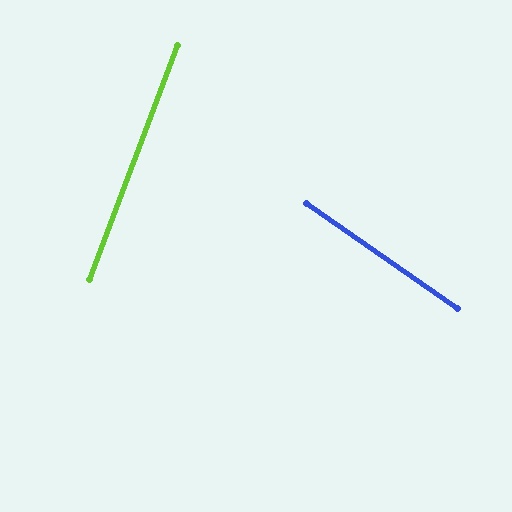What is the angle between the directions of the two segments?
Approximately 76 degrees.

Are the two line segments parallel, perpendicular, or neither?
Neither parallel nor perpendicular — they differ by about 76°.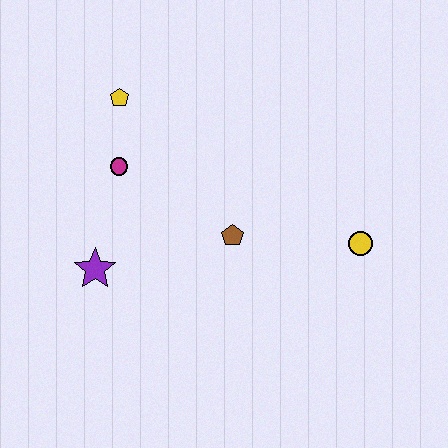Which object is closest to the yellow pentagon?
The magenta circle is closest to the yellow pentagon.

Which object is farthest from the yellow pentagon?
The yellow circle is farthest from the yellow pentagon.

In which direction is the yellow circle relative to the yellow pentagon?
The yellow circle is to the right of the yellow pentagon.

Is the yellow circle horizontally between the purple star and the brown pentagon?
No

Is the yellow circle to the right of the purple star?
Yes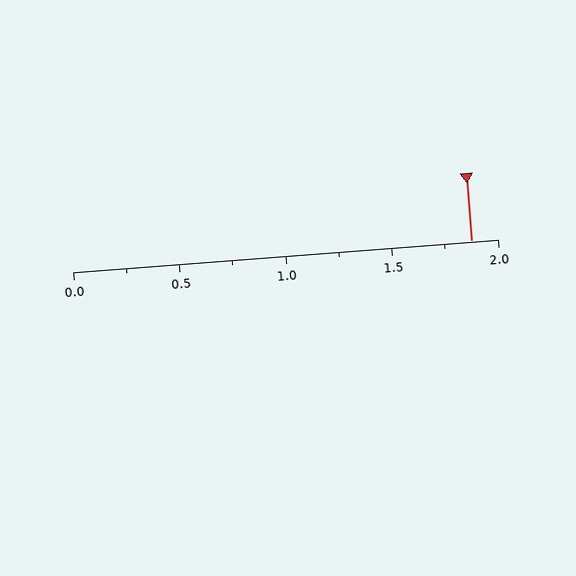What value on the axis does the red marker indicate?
The marker indicates approximately 1.88.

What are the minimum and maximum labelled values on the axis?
The axis runs from 0.0 to 2.0.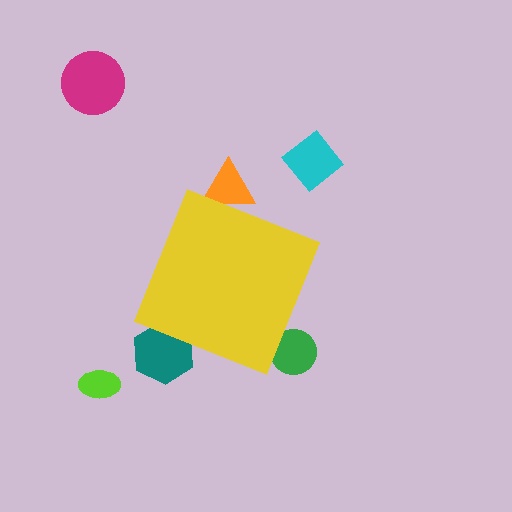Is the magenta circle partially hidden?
No, the magenta circle is fully visible.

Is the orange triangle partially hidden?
Yes, the orange triangle is partially hidden behind the yellow diamond.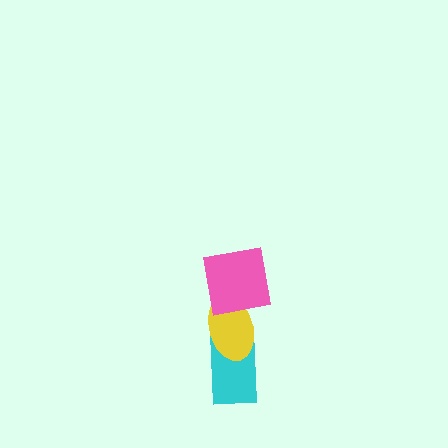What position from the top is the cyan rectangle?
The cyan rectangle is 3rd from the top.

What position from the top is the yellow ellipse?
The yellow ellipse is 2nd from the top.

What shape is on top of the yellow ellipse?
The pink square is on top of the yellow ellipse.